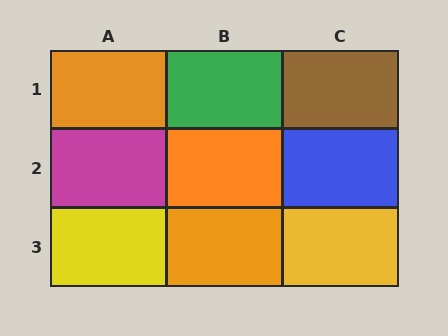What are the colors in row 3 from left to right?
Yellow, orange, yellow.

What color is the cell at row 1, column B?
Green.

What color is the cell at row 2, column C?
Blue.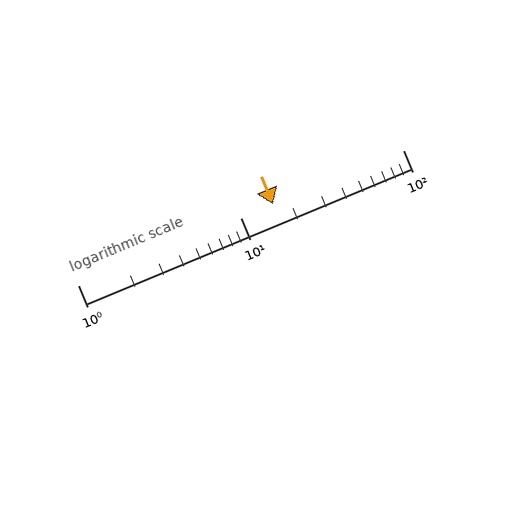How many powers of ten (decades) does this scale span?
The scale spans 2 decades, from 1 to 100.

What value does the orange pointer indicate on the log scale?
The pointer indicates approximately 16.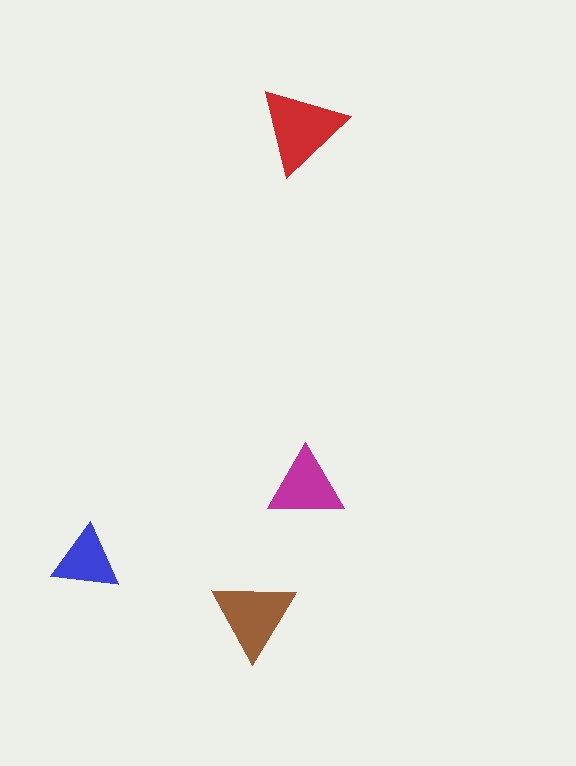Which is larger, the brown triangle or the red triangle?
The red one.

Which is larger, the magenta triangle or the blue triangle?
The magenta one.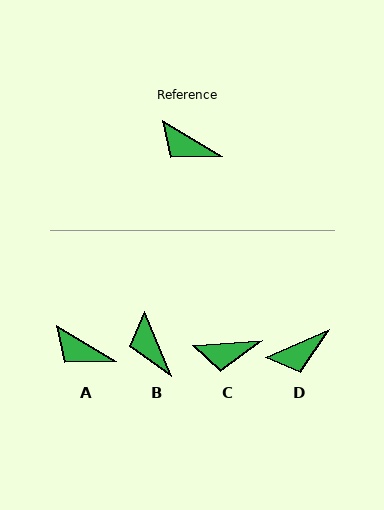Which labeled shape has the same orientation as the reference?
A.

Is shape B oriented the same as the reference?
No, it is off by about 37 degrees.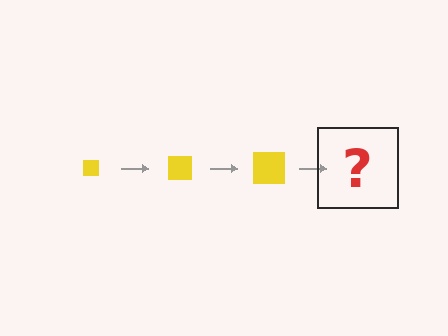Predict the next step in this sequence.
The next step is a yellow square, larger than the previous one.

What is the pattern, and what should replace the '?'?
The pattern is that the square gets progressively larger each step. The '?' should be a yellow square, larger than the previous one.